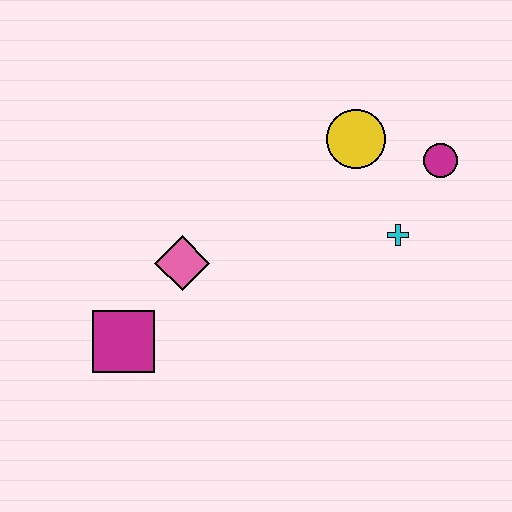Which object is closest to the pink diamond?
The magenta square is closest to the pink diamond.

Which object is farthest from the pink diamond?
The magenta circle is farthest from the pink diamond.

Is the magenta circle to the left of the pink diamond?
No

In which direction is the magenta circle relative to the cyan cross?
The magenta circle is above the cyan cross.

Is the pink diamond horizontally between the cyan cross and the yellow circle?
No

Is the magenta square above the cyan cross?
No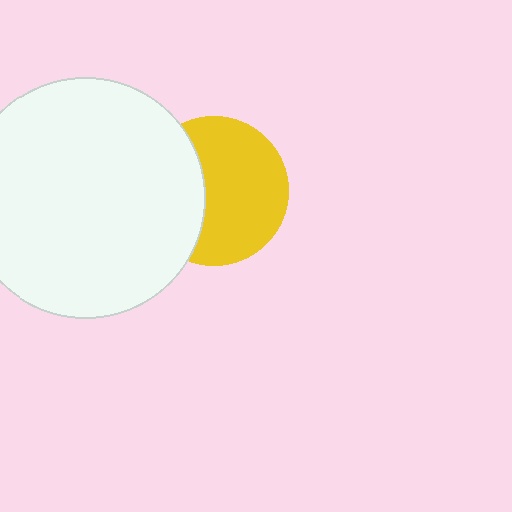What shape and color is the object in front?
The object in front is a white circle.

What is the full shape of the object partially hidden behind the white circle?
The partially hidden object is a yellow circle.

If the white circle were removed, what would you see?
You would see the complete yellow circle.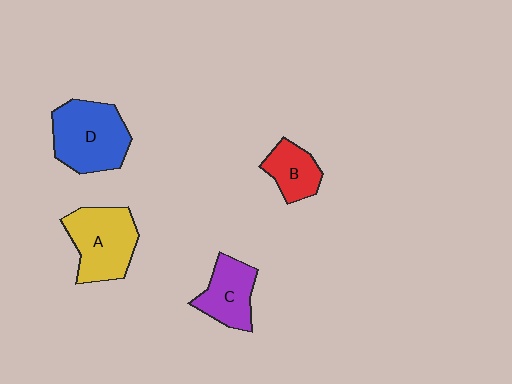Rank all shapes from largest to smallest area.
From largest to smallest: D (blue), A (yellow), C (purple), B (red).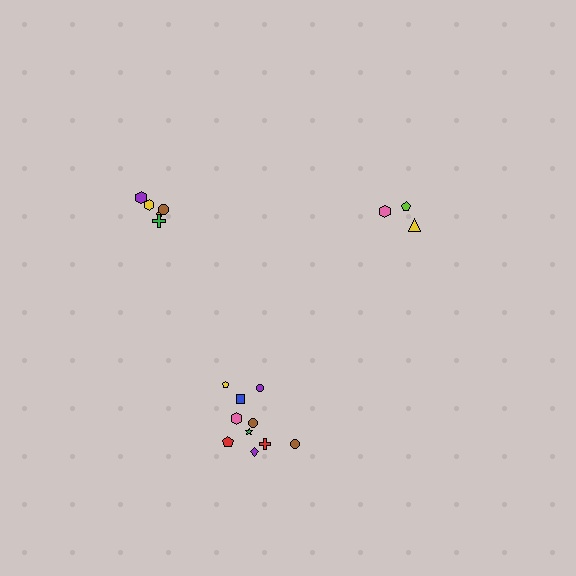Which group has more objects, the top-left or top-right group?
The top-left group.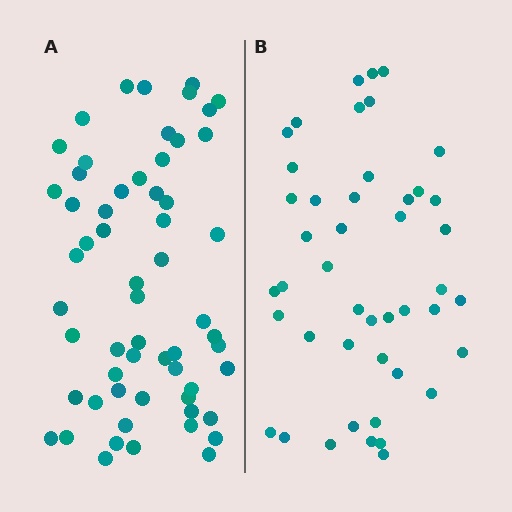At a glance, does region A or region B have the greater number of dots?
Region A (the left region) has more dots.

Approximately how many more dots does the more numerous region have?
Region A has approximately 15 more dots than region B.